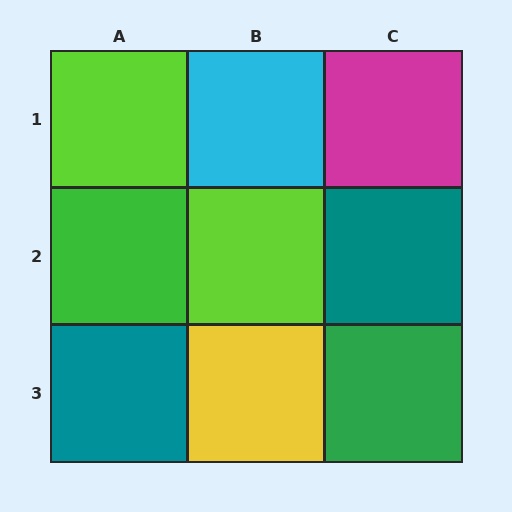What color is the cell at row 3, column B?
Yellow.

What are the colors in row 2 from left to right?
Green, lime, teal.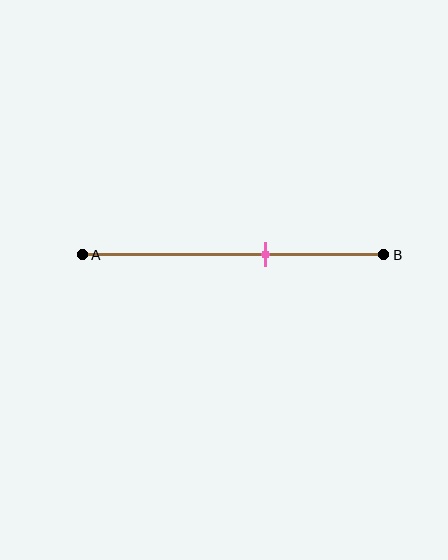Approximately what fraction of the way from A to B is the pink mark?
The pink mark is approximately 60% of the way from A to B.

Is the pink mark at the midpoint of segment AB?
No, the mark is at about 60% from A, not at the 50% midpoint.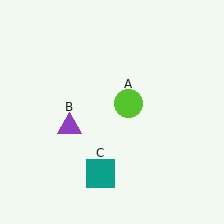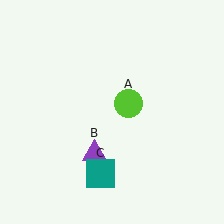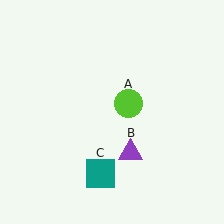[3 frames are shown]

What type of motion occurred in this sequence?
The purple triangle (object B) rotated counterclockwise around the center of the scene.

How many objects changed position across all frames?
1 object changed position: purple triangle (object B).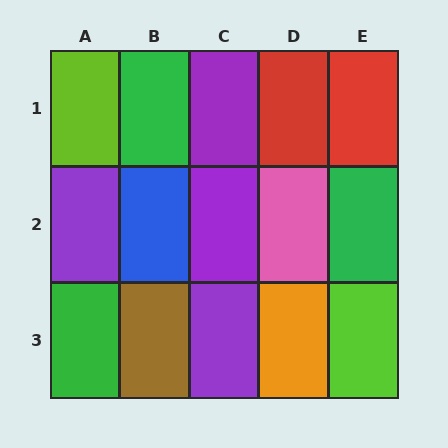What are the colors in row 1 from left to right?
Lime, green, purple, red, red.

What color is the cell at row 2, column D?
Pink.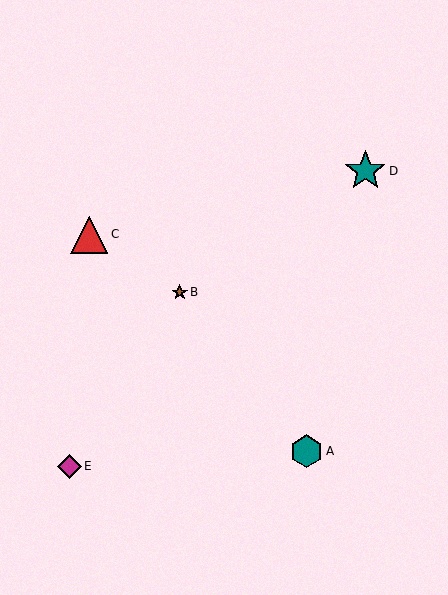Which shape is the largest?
The teal star (labeled D) is the largest.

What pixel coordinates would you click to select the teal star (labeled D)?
Click at (365, 171) to select the teal star D.